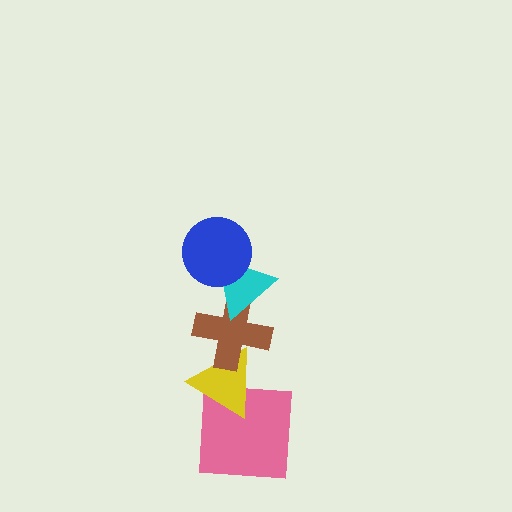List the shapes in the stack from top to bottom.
From top to bottom: the blue circle, the cyan triangle, the brown cross, the yellow triangle, the pink square.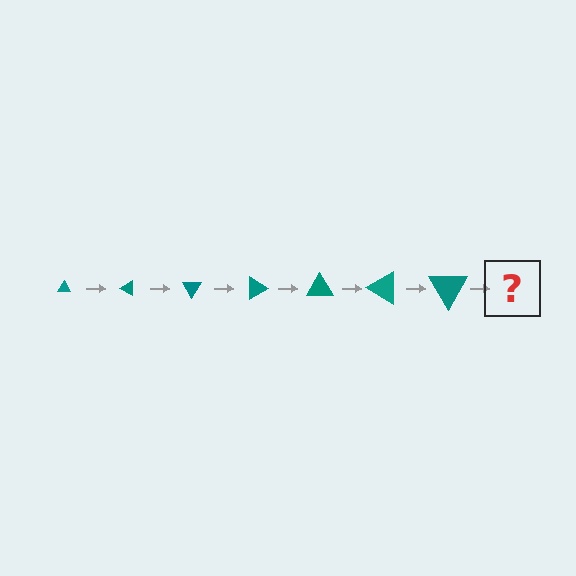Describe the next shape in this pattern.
It should be a triangle, larger than the previous one and rotated 210 degrees from the start.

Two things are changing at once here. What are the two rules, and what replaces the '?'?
The two rules are that the triangle grows larger each step and it rotates 30 degrees each step. The '?' should be a triangle, larger than the previous one and rotated 210 degrees from the start.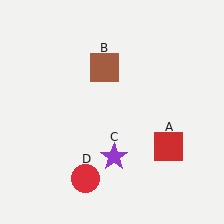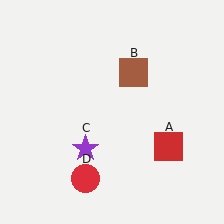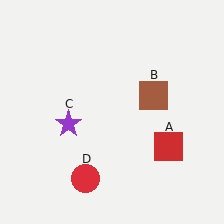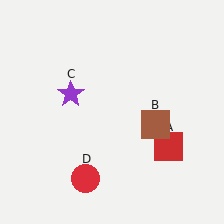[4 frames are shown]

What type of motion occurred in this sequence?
The brown square (object B), purple star (object C) rotated clockwise around the center of the scene.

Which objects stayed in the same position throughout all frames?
Red square (object A) and red circle (object D) remained stationary.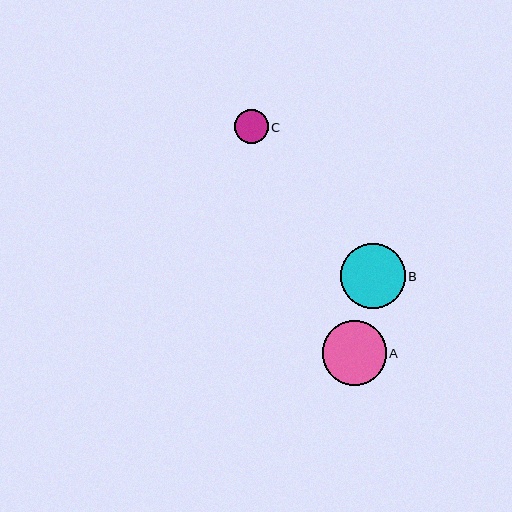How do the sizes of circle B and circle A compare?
Circle B and circle A are approximately the same size.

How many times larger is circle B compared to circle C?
Circle B is approximately 1.9 times the size of circle C.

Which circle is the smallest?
Circle C is the smallest with a size of approximately 34 pixels.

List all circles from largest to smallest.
From largest to smallest: B, A, C.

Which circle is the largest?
Circle B is the largest with a size of approximately 64 pixels.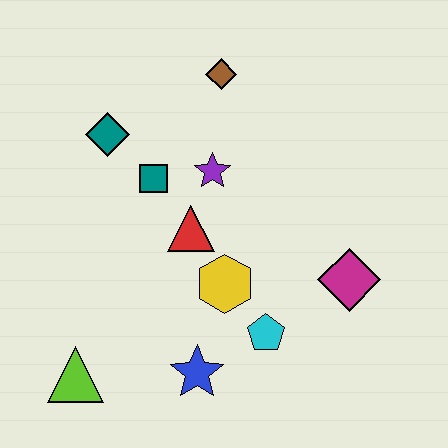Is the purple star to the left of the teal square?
No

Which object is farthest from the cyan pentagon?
The brown diamond is farthest from the cyan pentagon.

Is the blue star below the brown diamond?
Yes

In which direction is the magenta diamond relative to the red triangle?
The magenta diamond is to the right of the red triangle.